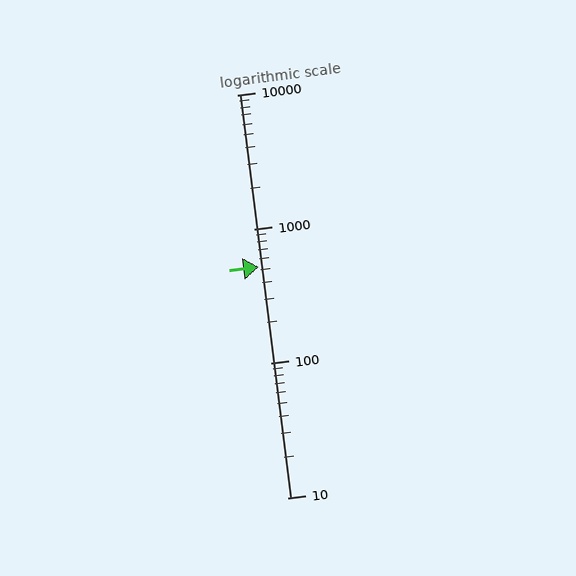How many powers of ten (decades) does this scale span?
The scale spans 3 decades, from 10 to 10000.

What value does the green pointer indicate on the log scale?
The pointer indicates approximately 520.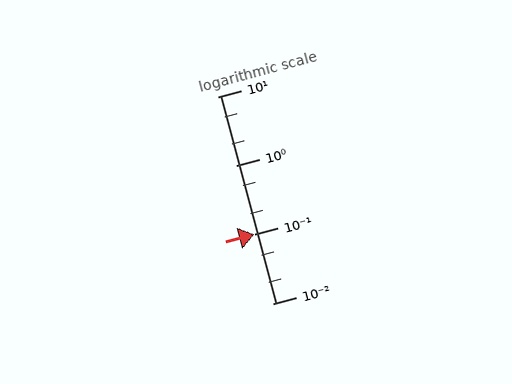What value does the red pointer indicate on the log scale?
The pointer indicates approximately 0.1.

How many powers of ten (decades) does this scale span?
The scale spans 3 decades, from 0.01 to 10.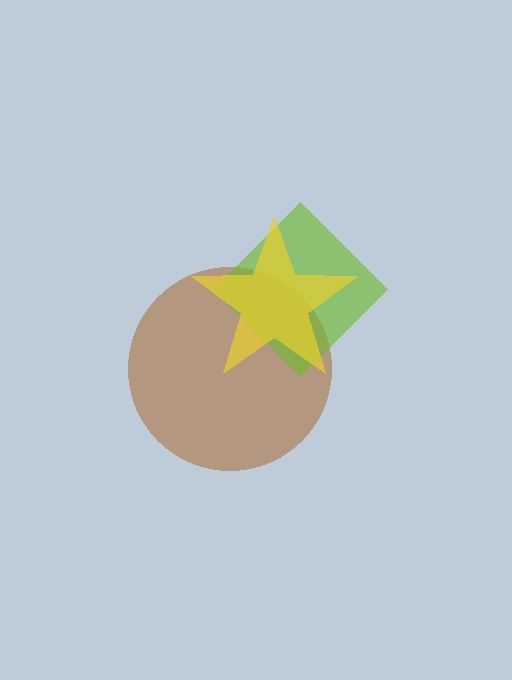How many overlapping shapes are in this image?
There are 3 overlapping shapes in the image.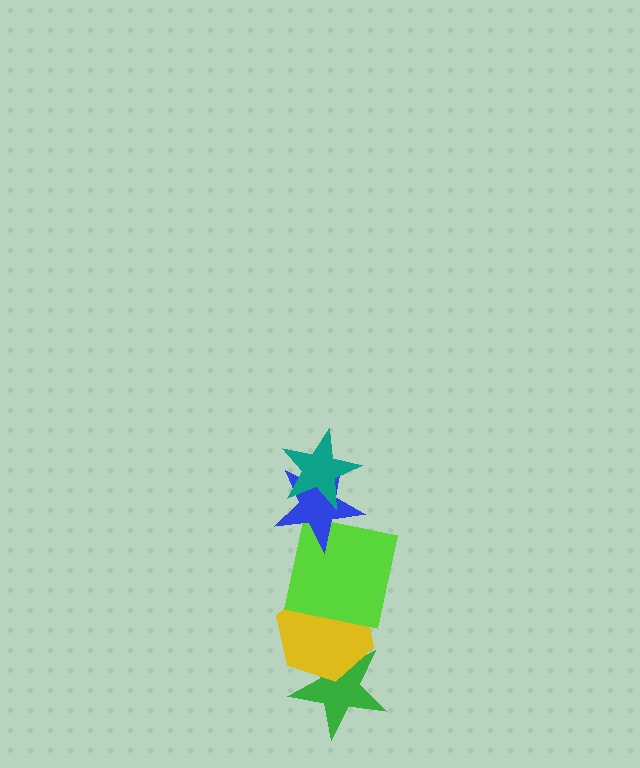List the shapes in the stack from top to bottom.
From top to bottom: the teal star, the blue star, the lime square, the yellow hexagon, the green star.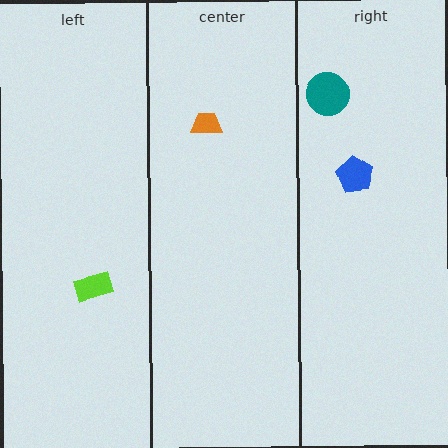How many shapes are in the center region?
1.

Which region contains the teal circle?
The right region.